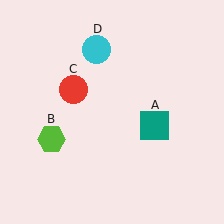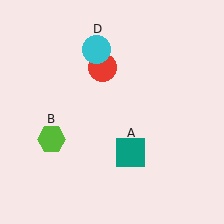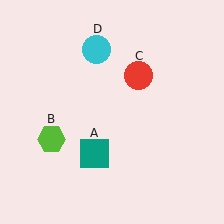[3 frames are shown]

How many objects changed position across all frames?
2 objects changed position: teal square (object A), red circle (object C).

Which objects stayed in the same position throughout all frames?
Lime hexagon (object B) and cyan circle (object D) remained stationary.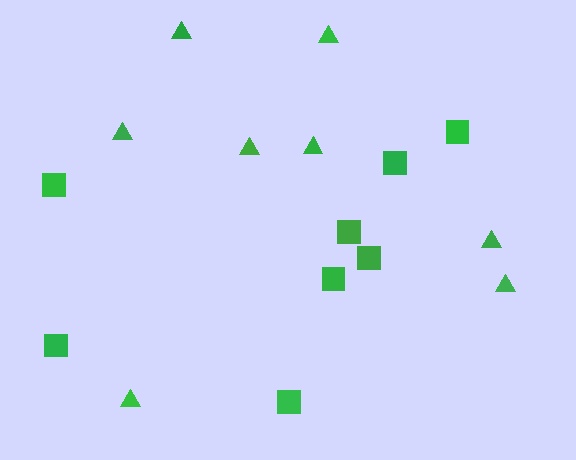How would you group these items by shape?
There are 2 groups: one group of squares (8) and one group of triangles (8).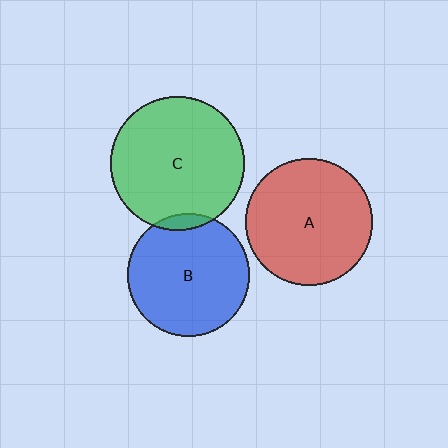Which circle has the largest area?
Circle C (green).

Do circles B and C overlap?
Yes.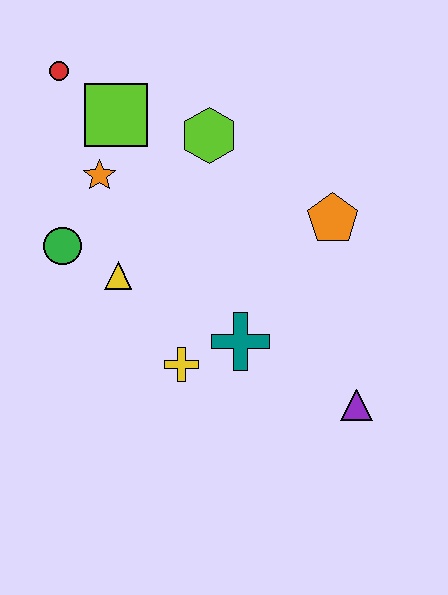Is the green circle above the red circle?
No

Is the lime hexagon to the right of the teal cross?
No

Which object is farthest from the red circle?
The purple triangle is farthest from the red circle.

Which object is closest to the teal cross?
The yellow cross is closest to the teal cross.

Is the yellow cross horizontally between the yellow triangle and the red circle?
No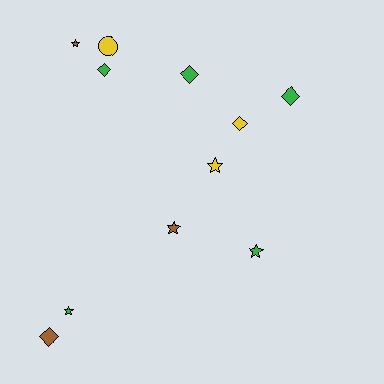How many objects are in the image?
There are 11 objects.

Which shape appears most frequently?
Diamond, with 5 objects.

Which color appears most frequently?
Green, with 5 objects.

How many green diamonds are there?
There are 3 green diamonds.